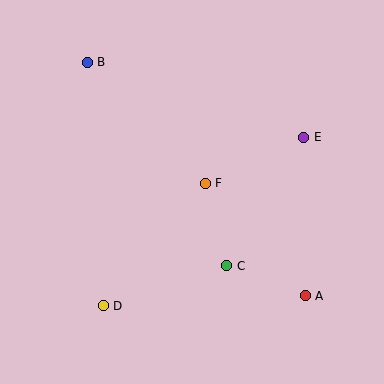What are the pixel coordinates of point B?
Point B is at (87, 62).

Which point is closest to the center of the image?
Point F at (205, 184) is closest to the center.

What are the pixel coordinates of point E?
Point E is at (304, 137).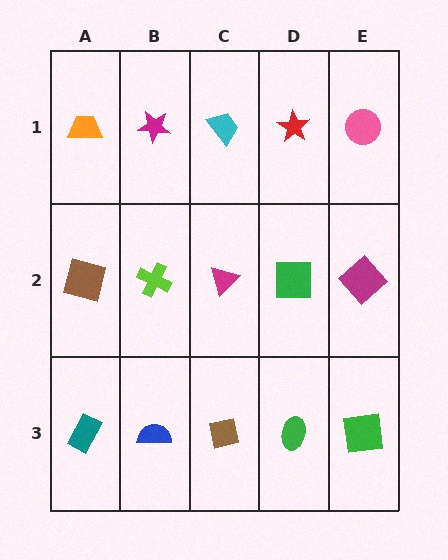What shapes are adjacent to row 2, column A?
An orange trapezoid (row 1, column A), a teal rectangle (row 3, column A), a lime cross (row 2, column B).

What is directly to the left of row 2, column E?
A green square.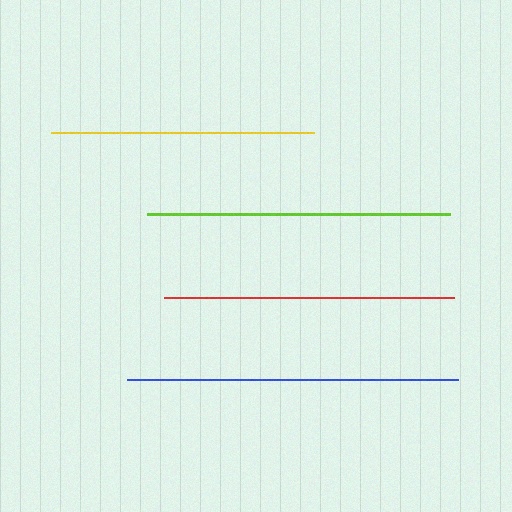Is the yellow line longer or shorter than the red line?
The red line is longer than the yellow line.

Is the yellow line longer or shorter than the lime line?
The lime line is longer than the yellow line.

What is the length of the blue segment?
The blue segment is approximately 331 pixels long.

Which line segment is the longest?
The blue line is the longest at approximately 331 pixels.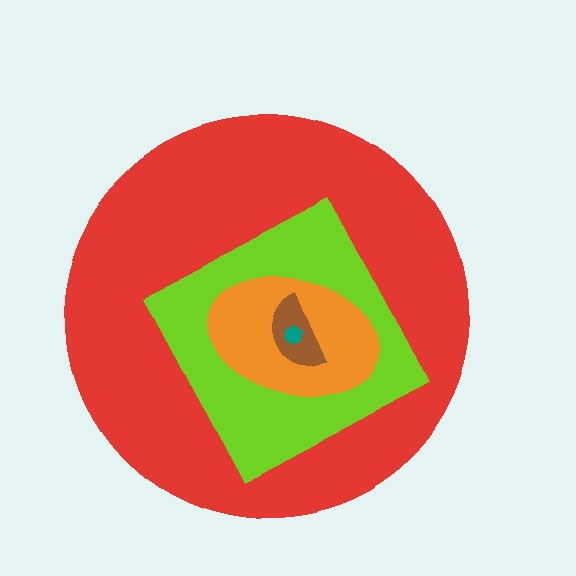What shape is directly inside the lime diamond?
The orange ellipse.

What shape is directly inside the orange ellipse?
The brown semicircle.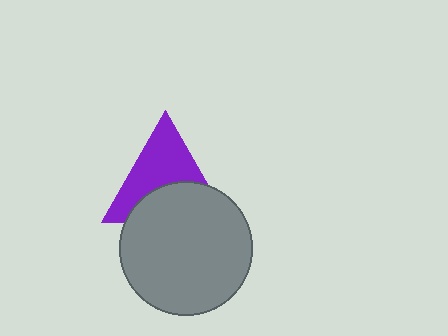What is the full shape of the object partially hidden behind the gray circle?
The partially hidden object is a purple triangle.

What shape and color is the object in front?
The object in front is a gray circle.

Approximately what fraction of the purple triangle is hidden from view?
Roughly 44% of the purple triangle is hidden behind the gray circle.